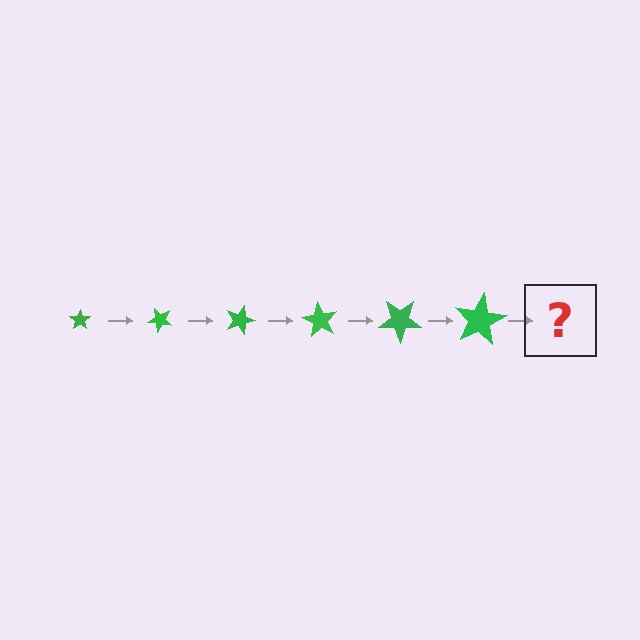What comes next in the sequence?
The next element should be a star, larger than the previous one and rotated 270 degrees from the start.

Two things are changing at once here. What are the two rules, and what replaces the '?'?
The two rules are that the star grows larger each step and it rotates 45 degrees each step. The '?' should be a star, larger than the previous one and rotated 270 degrees from the start.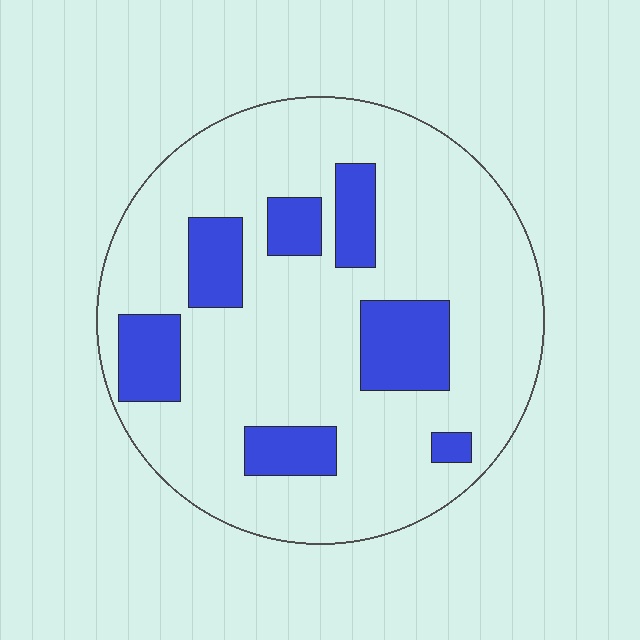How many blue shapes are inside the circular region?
7.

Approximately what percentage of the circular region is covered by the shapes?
Approximately 20%.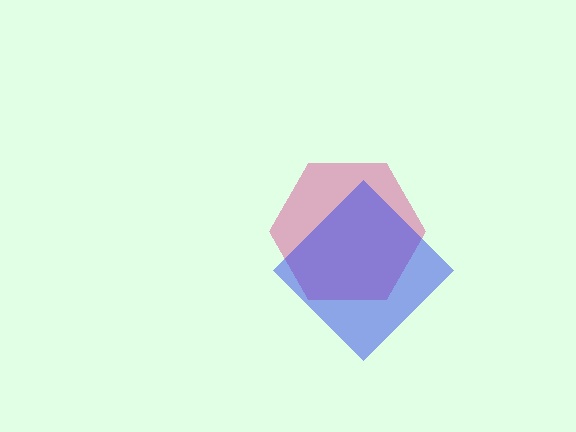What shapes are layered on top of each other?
The layered shapes are: a magenta hexagon, a blue diamond.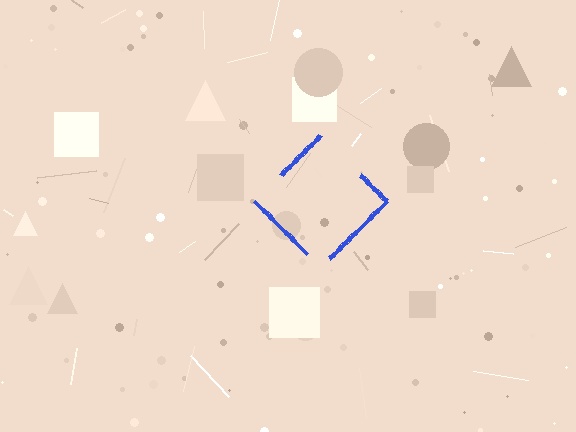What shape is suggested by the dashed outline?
The dashed outline suggests a diamond.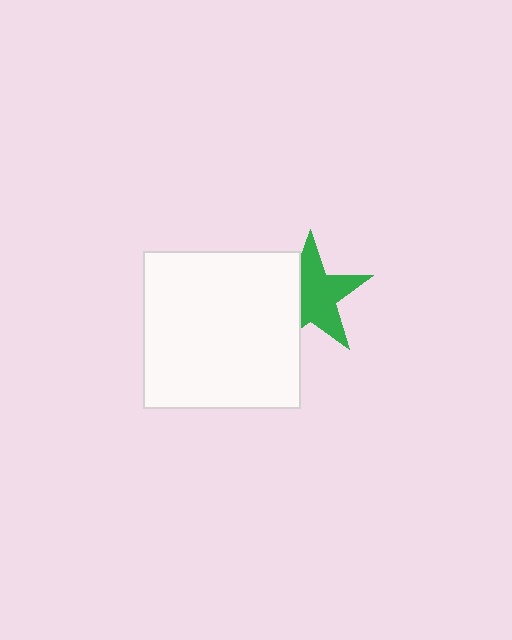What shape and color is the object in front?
The object in front is a white square.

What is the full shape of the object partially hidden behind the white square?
The partially hidden object is a green star.